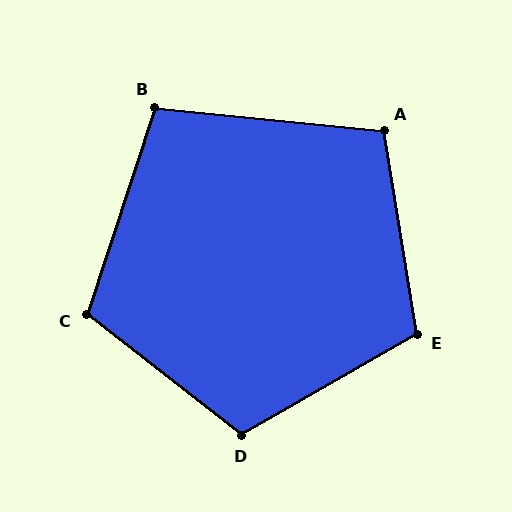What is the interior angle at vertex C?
Approximately 110 degrees (obtuse).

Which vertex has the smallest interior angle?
B, at approximately 103 degrees.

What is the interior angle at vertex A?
Approximately 105 degrees (obtuse).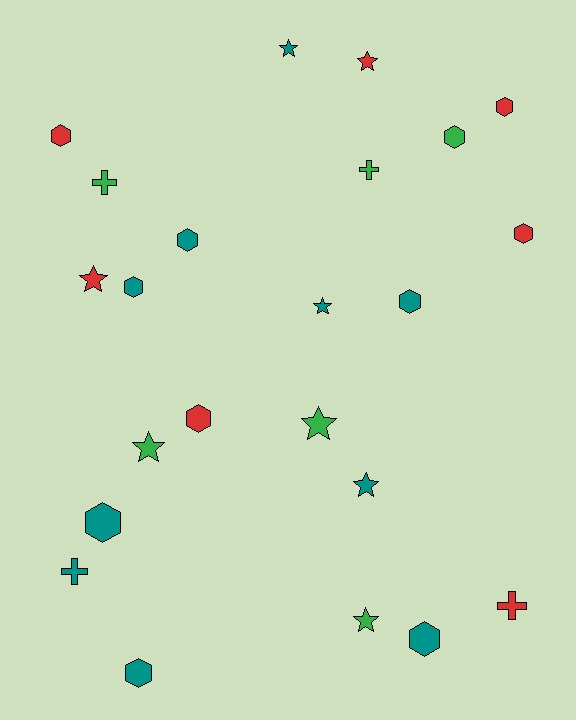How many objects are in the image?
There are 23 objects.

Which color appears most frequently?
Teal, with 10 objects.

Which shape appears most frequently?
Hexagon, with 11 objects.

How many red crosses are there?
There is 1 red cross.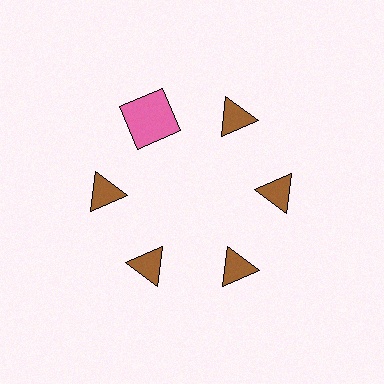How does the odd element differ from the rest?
It differs in both color (pink instead of brown) and shape (square instead of triangle).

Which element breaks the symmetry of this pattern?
The pink square at roughly the 11 o'clock position breaks the symmetry. All other shapes are brown triangles.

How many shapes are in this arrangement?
There are 6 shapes arranged in a ring pattern.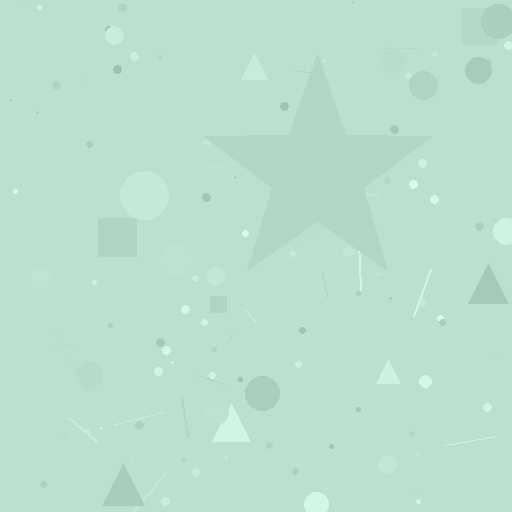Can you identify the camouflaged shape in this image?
The camouflaged shape is a star.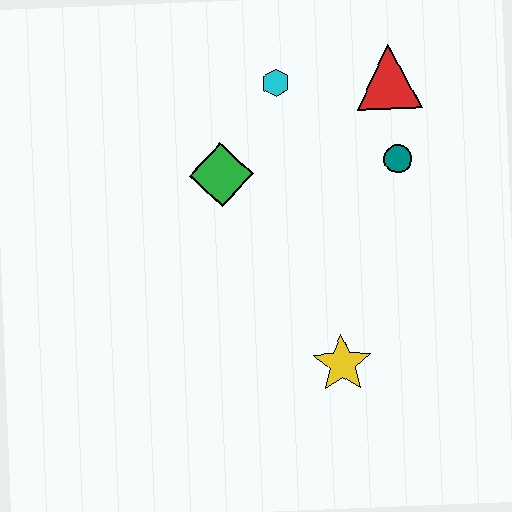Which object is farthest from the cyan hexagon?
The yellow star is farthest from the cyan hexagon.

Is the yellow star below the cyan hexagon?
Yes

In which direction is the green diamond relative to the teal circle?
The green diamond is to the left of the teal circle.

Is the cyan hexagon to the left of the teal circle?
Yes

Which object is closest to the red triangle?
The teal circle is closest to the red triangle.